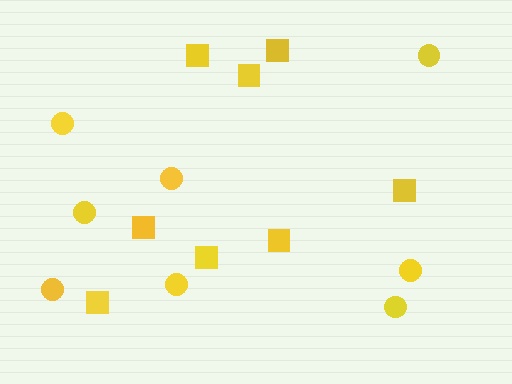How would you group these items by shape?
There are 2 groups: one group of squares (8) and one group of circles (8).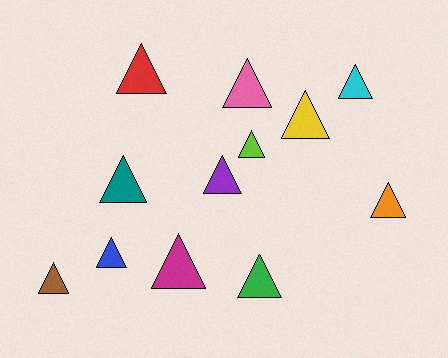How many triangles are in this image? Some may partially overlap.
There are 12 triangles.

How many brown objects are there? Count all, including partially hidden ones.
There is 1 brown object.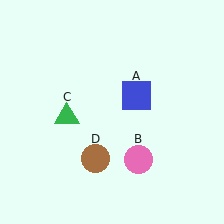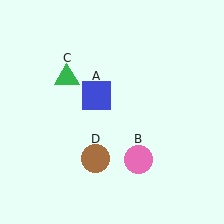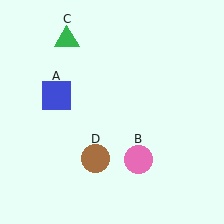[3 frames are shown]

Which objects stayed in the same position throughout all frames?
Pink circle (object B) and brown circle (object D) remained stationary.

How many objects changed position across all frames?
2 objects changed position: blue square (object A), green triangle (object C).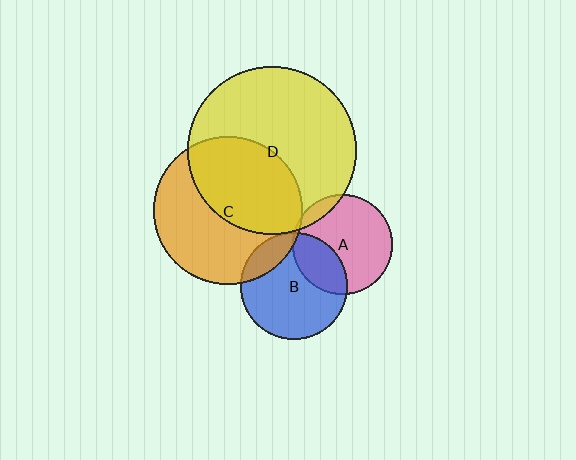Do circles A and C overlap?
Yes.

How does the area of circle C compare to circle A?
Approximately 2.2 times.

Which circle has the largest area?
Circle D (yellow).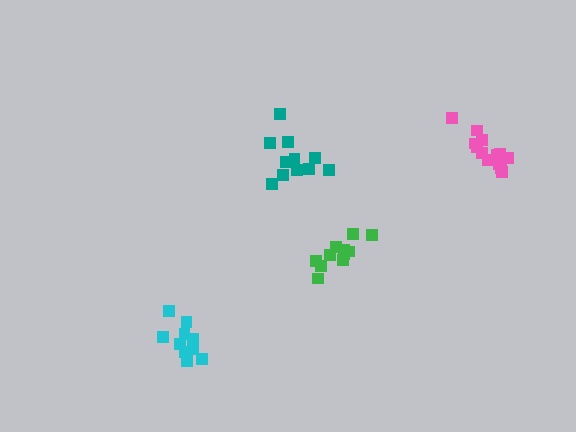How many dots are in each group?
Group 1: 10 dots, Group 2: 11 dots, Group 3: 13 dots, Group 4: 11 dots (45 total).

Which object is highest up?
The pink cluster is topmost.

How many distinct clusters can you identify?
There are 4 distinct clusters.